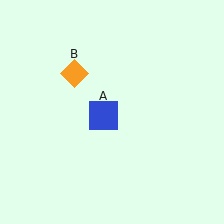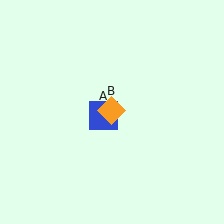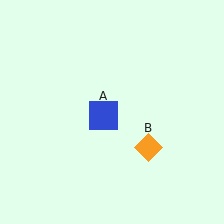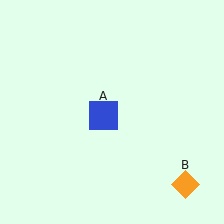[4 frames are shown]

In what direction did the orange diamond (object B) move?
The orange diamond (object B) moved down and to the right.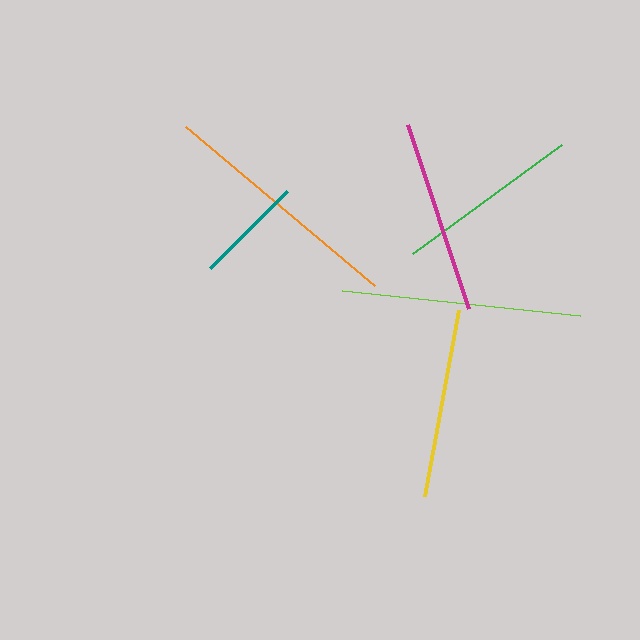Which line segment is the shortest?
The teal line is the shortest at approximately 110 pixels.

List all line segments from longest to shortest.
From longest to shortest: orange, lime, magenta, yellow, green, teal.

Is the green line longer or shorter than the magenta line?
The magenta line is longer than the green line.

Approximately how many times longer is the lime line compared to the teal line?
The lime line is approximately 2.2 times the length of the teal line.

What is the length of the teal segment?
The teal segment is approximately 110 pixels long.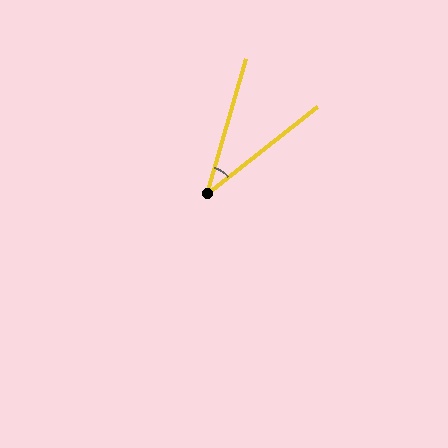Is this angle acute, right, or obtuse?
It is acute.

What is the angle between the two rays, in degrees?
Approximately 35 degrees.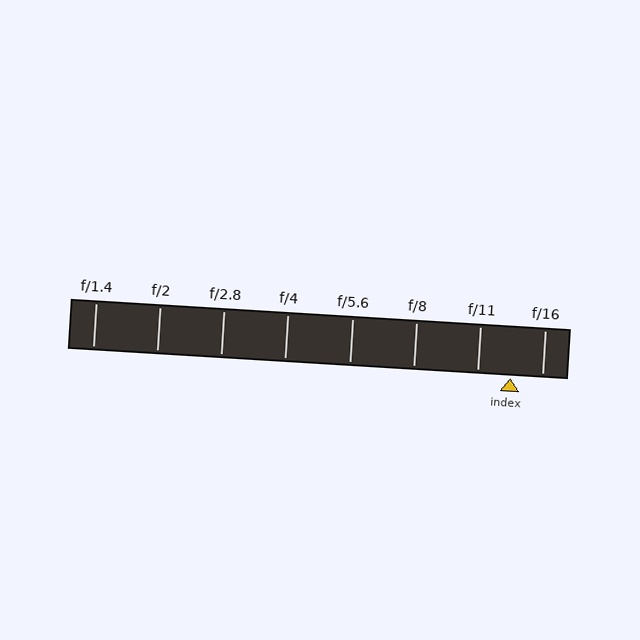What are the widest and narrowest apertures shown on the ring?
The widest aperture shown is f/1.4 and the narrowest is f/16.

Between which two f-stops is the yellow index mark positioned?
The index mark is between f/11 and f/16.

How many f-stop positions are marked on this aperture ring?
There are 8 f-stop positions marked.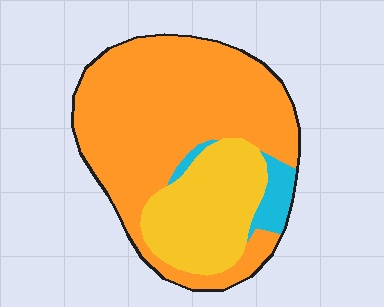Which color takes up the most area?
Orange, at roughly 65%.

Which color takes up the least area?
Cyan, at roughly 5%.